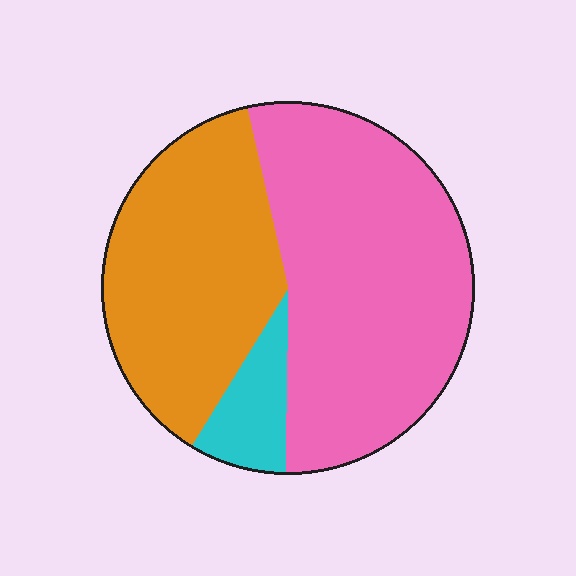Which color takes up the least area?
Cyan, at roughly 10%.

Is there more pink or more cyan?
Pink.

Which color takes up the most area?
Pink, at roughly 55%.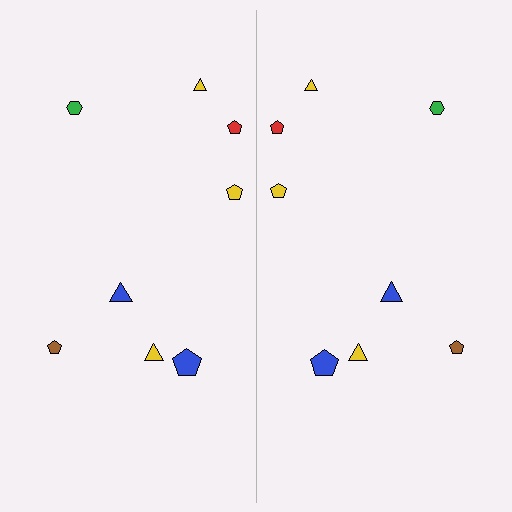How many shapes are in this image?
There are 16 shapes in this image.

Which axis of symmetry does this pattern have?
The pattern has a vertical axis of symmetry running through the center of the image.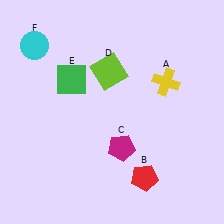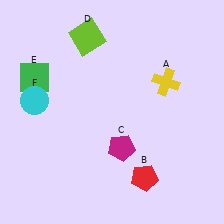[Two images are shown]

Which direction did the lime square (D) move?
The lime square (D) moved up.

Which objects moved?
The objects that moved are: the lime square (D), the green square (E), the cyan circle (F).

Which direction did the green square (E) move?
The green square (E) moved left.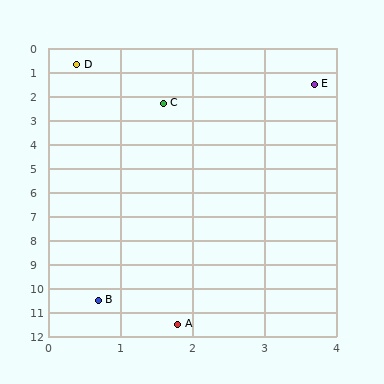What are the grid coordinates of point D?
Point D is at approximately (0.4, 0.7).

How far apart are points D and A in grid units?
Points D and A are about 10.9 grid units apart.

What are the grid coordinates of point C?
Point C is at approximately (1.6, 2.3).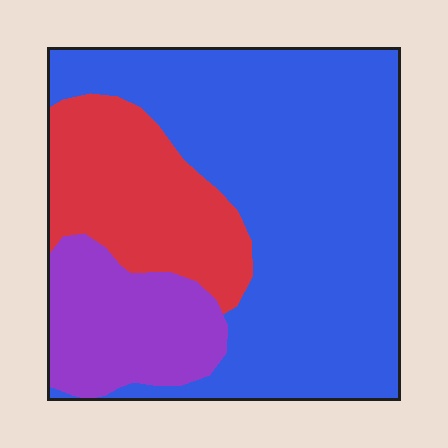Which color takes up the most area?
Blue, at roughly 60%.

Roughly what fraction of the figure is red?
Red covers about 20% of the figure.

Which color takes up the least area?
Purple, at roughly 15%.